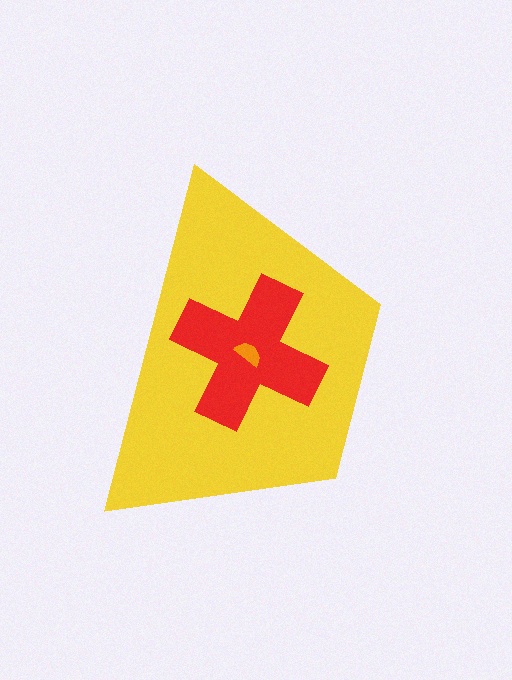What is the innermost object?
The orange semicircle.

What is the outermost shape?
The yellow trapezoid.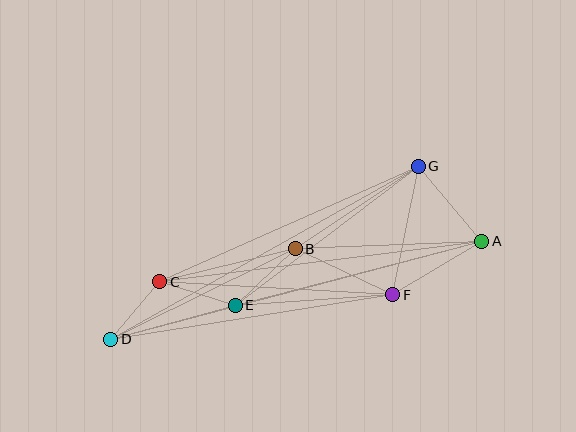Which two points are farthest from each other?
Points A and D are farthest from each other.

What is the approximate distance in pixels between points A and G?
The distance between A and G is approximately 98 pixels.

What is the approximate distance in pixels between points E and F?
The distance between E and F is approximately 158 pixels.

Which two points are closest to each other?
Points C and D are closest to each other.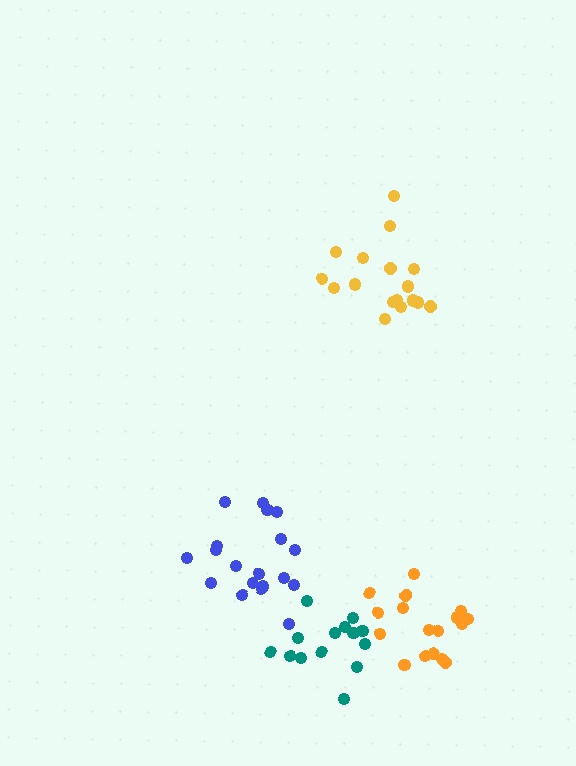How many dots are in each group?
Group 1: 17 dots, Group 2: 17 dots, Group 3: 19 dots, Group 4: 14 dots (67 total).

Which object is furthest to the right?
The orange cluster is rightmost.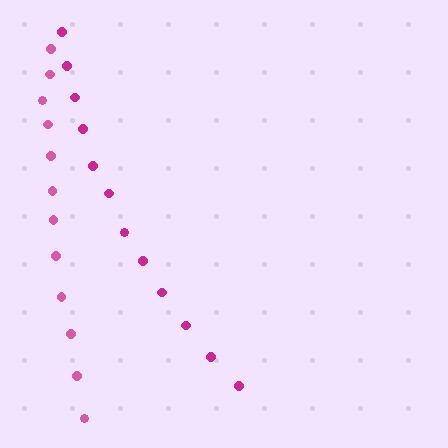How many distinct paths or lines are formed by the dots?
There are 2 distinct paths.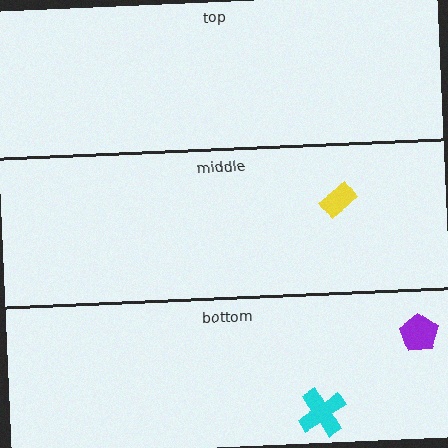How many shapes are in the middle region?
1.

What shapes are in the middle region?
The yellow rectangle.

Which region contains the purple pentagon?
The bottom region.